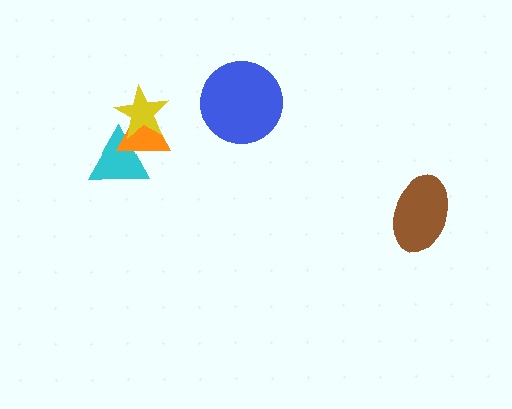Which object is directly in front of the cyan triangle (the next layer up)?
The orange triangle is directly in front of the cyan triangle.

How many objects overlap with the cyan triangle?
2 objects overlap with the cyan triangle.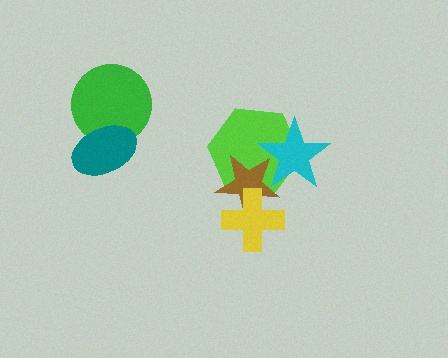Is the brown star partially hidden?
Yes, it is partially covered by another shape.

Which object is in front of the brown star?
The yellow cross is in front of the brown star.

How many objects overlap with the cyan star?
2 objects overlap with the cyan star.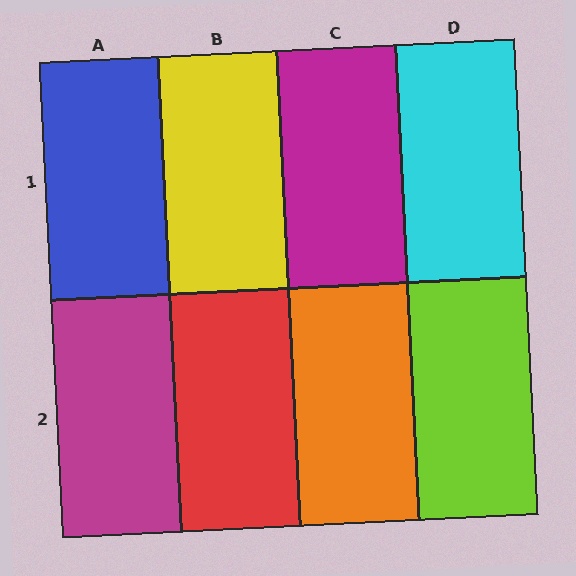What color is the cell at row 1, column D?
Cyan.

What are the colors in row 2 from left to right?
Magenta, red, orange, lime.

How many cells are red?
1 cell is red.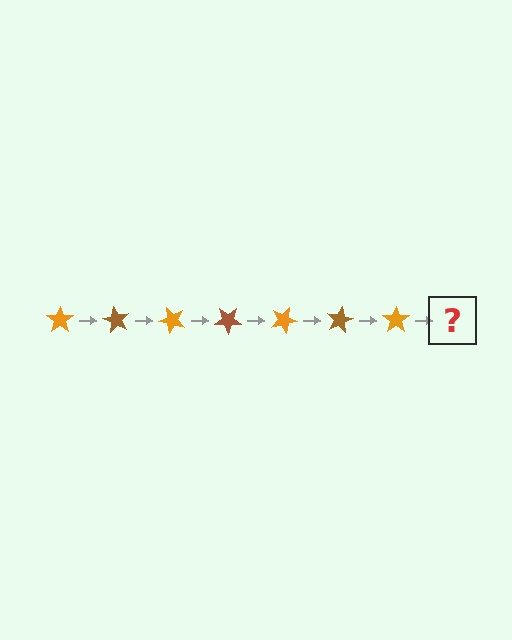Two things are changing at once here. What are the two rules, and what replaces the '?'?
The two rules are that it rotates 60 degrees each step and the color cycles through orange and brown. The '?' should be a brown star, rotated 420 degrees from the start.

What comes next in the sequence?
The next element should be a brown star, rotated 420 degrees from the start.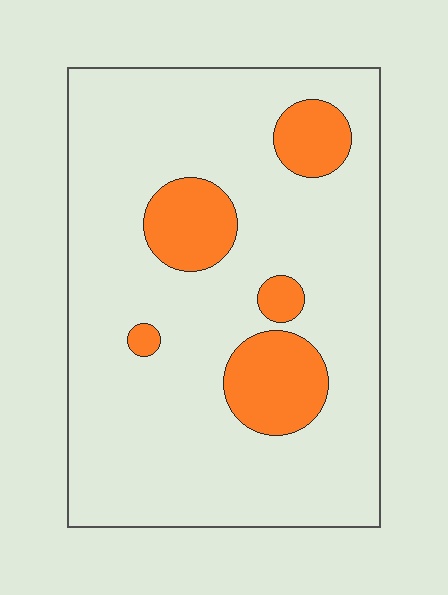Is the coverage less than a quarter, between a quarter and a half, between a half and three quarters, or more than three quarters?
Less than a quarter.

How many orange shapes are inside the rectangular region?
5.